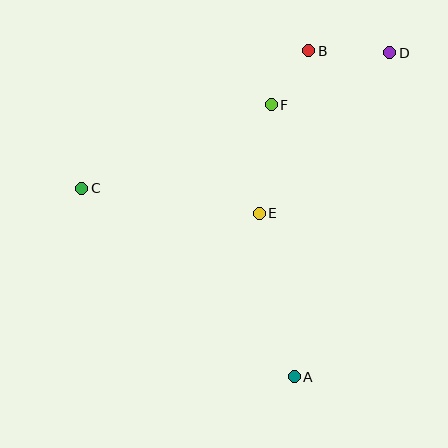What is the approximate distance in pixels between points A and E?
The distance between A and E is approximately 167 pixels.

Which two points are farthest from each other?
Points A and D are farthest from each other.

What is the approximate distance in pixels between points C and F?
The distance between C and F is approximately 208 pixels.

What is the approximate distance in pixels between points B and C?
The distance between B and C is approximately 265 pixels.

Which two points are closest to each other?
Points B and F are closest to each other.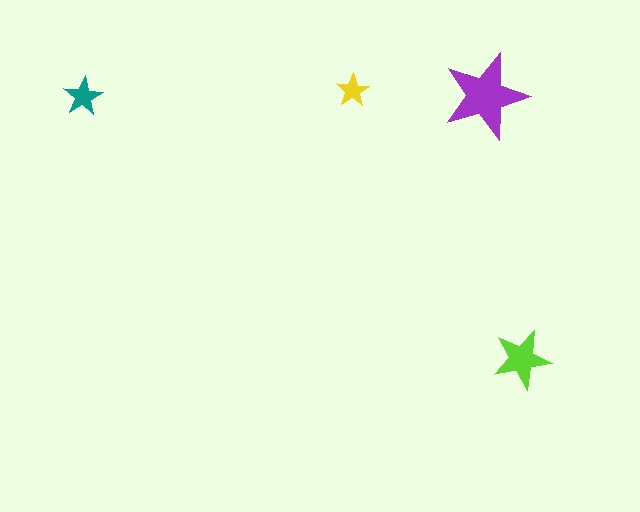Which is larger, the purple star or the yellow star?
The purple one.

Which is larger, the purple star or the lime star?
The purple one.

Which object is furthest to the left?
The teal star is leftmost.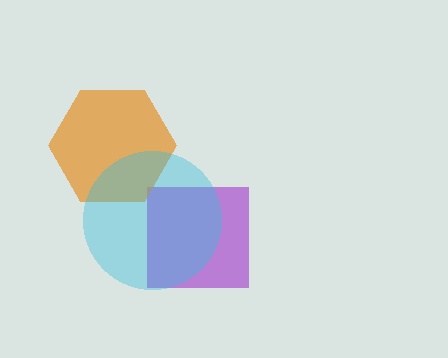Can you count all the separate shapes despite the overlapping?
Yes, there are 3 separate shapes.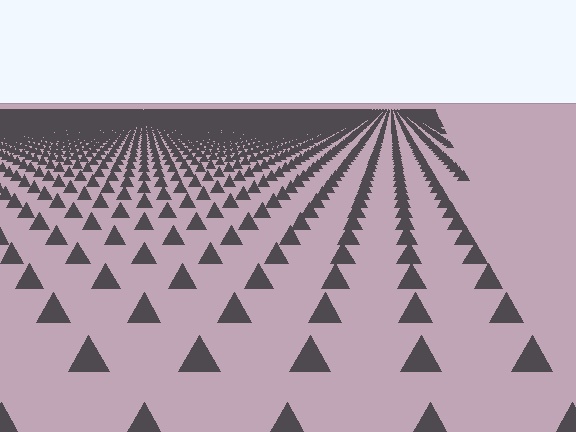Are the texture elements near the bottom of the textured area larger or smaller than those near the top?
Larger. Near the bottom, elements are closer to the viewer and appear at a bigger on-screen size.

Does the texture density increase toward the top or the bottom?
Density increases toward the top.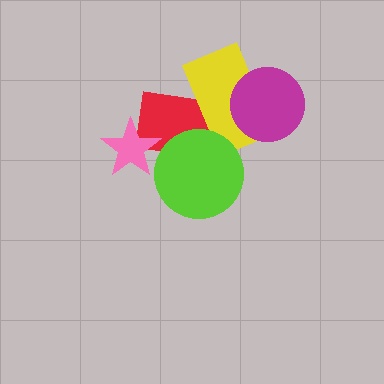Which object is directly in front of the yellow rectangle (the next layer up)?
The magenta circle is directly in front of the yellow rectangle.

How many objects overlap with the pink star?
1 object overlaps with the pink star.